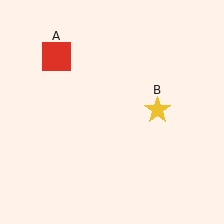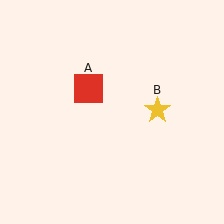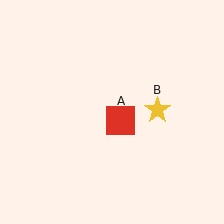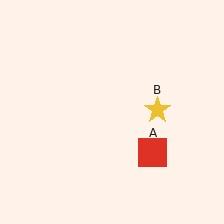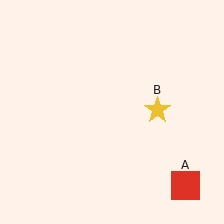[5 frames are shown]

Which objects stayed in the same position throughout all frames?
Yellow star (object B) remained stationary.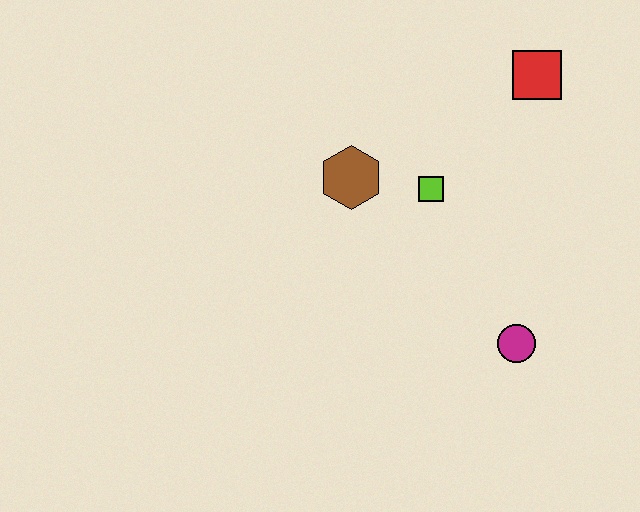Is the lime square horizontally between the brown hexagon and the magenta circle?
Yes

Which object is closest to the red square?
The lime square is closest to the red square.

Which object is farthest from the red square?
The magenta circle is farthest from the red square.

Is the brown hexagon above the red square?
No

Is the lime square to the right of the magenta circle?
No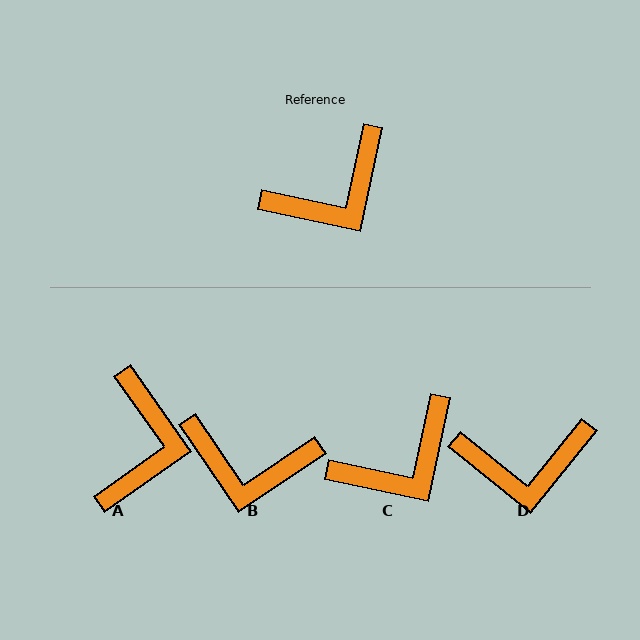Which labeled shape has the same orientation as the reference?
C.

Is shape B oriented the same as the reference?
No, it is off by about 44 degrees.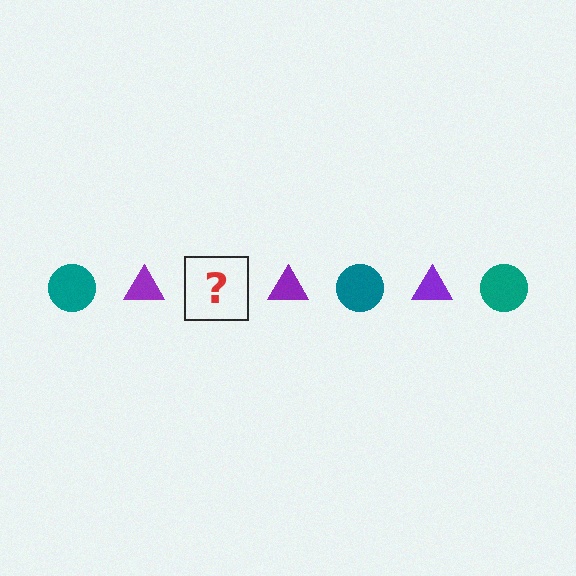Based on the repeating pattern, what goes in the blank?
The blank should be a teal circle.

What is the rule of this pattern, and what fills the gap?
The rule is that the pattern alternates between teal circle and purple triangle. The gap should be filled with a teal circle.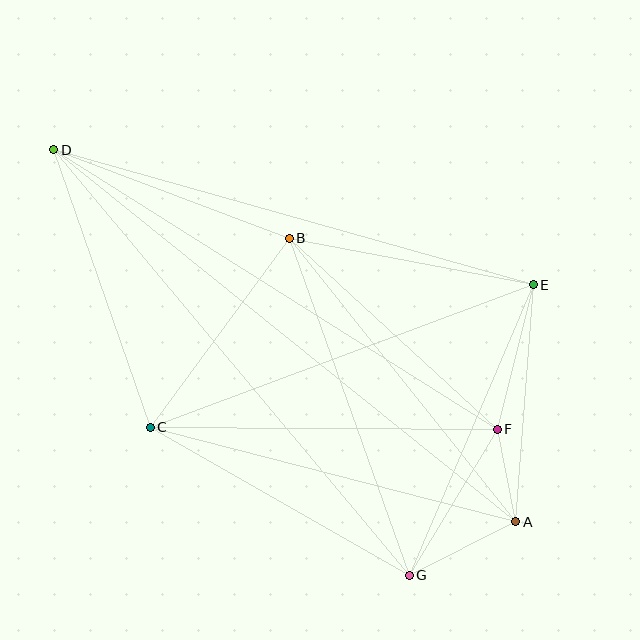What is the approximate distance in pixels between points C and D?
The distance between C and D is approximately 293 pixels.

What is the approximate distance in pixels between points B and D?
The distance between B and D is approximately 251 pixels.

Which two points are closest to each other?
Points A and F are closest to each other.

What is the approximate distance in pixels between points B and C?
The distance between B and C is approximately 234 pixels.